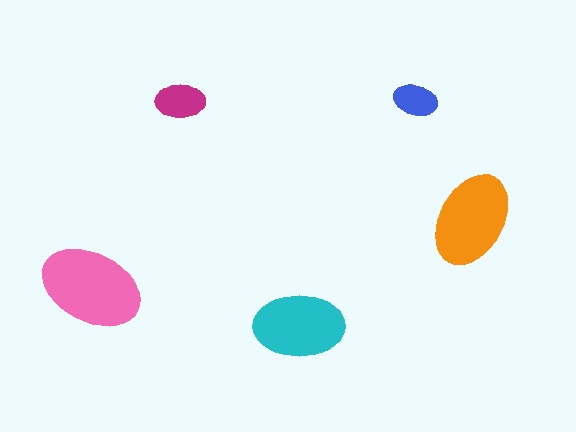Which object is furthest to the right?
The orange ellipse is rightmost.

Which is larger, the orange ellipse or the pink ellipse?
The pink one.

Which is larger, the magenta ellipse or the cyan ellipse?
The cyan one.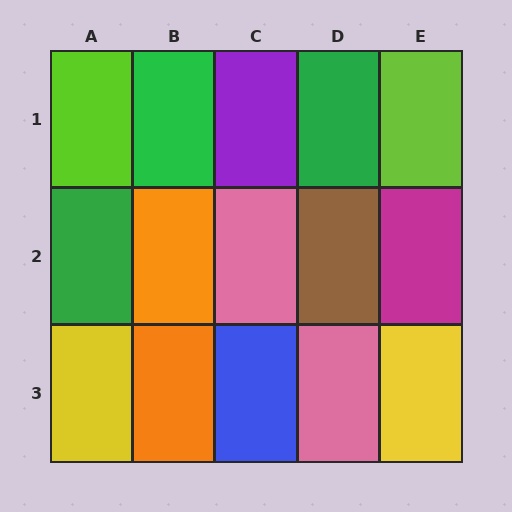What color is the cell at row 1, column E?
Lime.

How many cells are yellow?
2 cells are yellow.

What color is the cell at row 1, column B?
Green.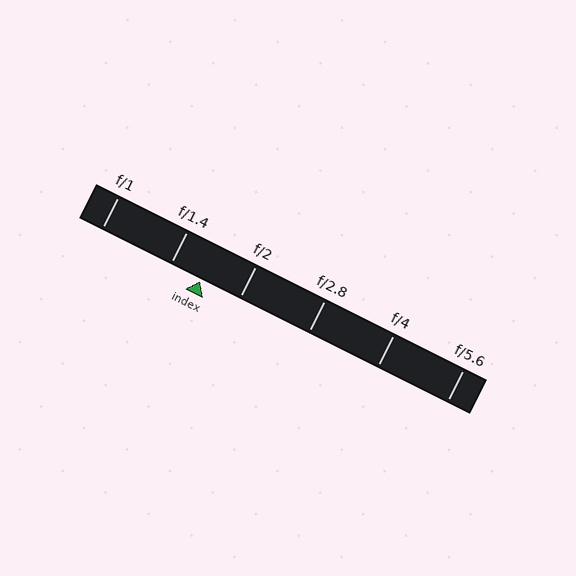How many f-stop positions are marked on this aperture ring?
There are 6 f-stop positions marked.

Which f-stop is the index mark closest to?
The index mark is closest to f/1.4.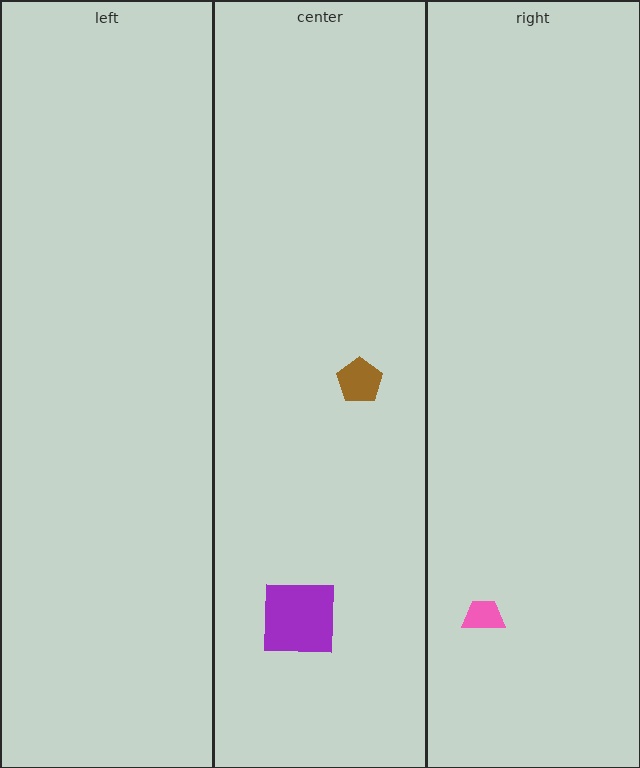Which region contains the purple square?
The center region.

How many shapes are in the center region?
2.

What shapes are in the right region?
The pink trapezoid.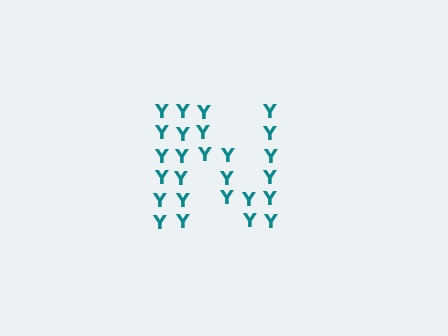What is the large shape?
The large shape is the letter N.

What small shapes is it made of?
It is made of small letter Y's.